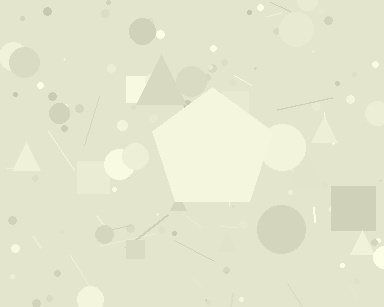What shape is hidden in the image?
A pentagon is hidden in the image.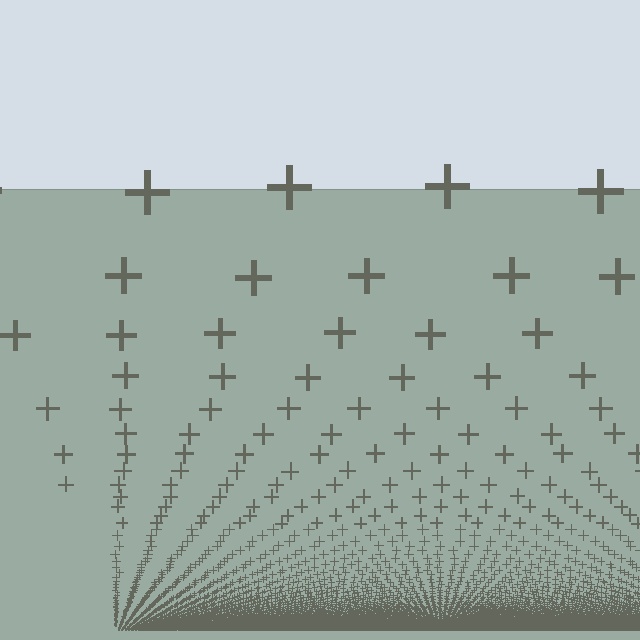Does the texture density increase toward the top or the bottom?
Density increases toward the bottom.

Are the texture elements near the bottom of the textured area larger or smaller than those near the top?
Smaller. The gradient is inverted — elements near the bottom are smaller and denser.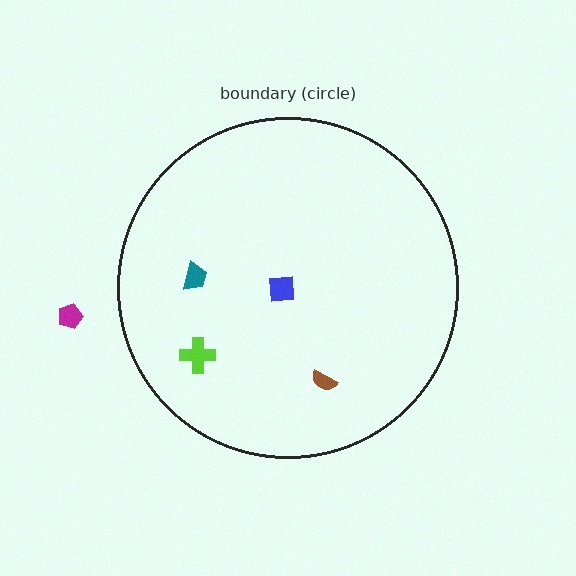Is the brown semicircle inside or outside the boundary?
Inside.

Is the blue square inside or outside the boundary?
Inside.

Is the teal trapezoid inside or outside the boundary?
Inside.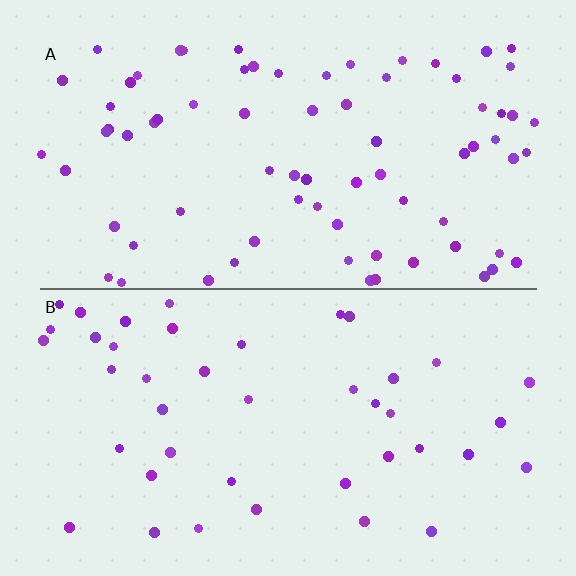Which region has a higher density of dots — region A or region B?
A (the top).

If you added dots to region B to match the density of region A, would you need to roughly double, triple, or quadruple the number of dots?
Approximately double.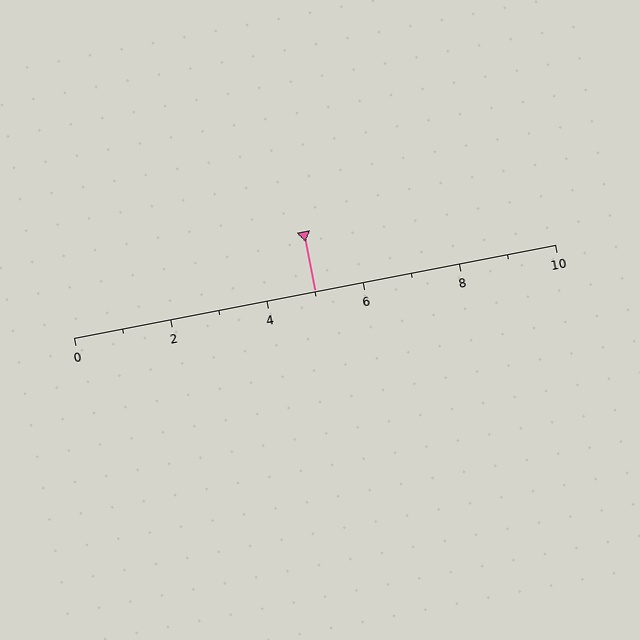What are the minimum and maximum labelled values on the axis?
The axis runs from 0 to 10.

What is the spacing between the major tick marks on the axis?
The major ticks are spaced 2 apart.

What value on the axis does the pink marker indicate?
The marker indicates approximately 5.